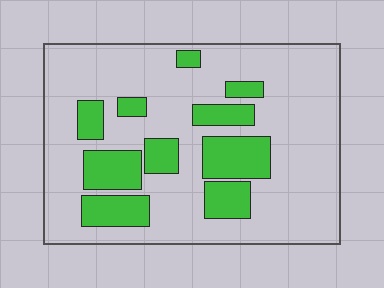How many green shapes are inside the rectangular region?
10.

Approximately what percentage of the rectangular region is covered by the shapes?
Approximately 25%.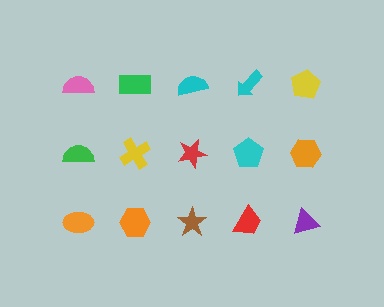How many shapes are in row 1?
5 shapes.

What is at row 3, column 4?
A red trapezoid.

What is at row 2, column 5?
An orange hexagon.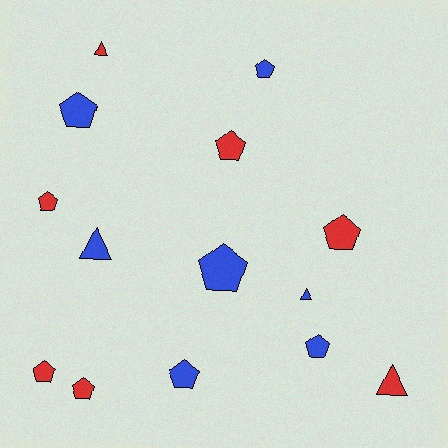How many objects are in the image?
There are 14 objects.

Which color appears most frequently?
Blue, with 7 objects.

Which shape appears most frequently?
Pentagon, with 10 objects.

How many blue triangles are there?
There are 2 blue triangles.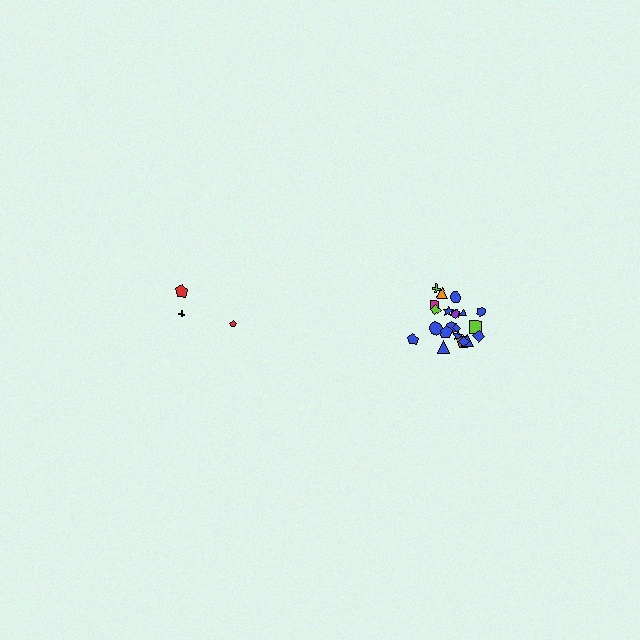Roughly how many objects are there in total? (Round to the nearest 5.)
Roughly 25 objects in total.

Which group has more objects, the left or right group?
The right group.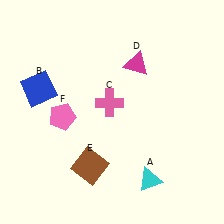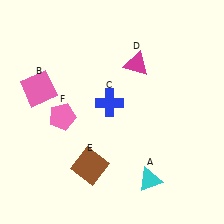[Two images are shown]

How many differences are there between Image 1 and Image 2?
There are 2 differences between the two images.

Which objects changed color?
B changed from blue to pink. C changed from pink to blue.